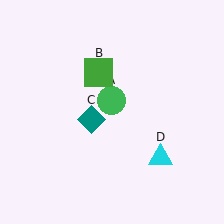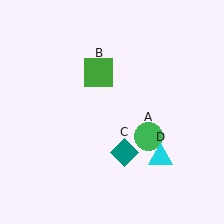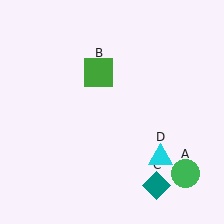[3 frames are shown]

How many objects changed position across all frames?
2 objects changed position: green circle (object A), teal diamond (object C).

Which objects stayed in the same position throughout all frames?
Green square (object B) and cyan triangle (object D) remained stationary.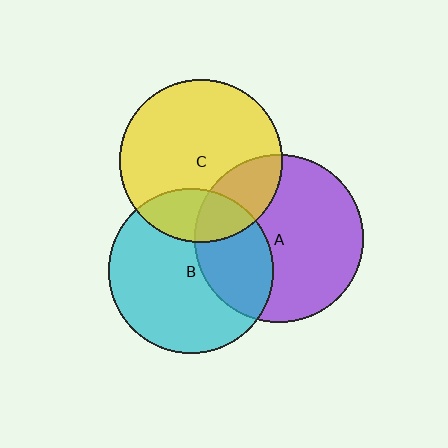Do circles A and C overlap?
Yes.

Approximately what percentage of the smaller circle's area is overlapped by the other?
Approximately 25%.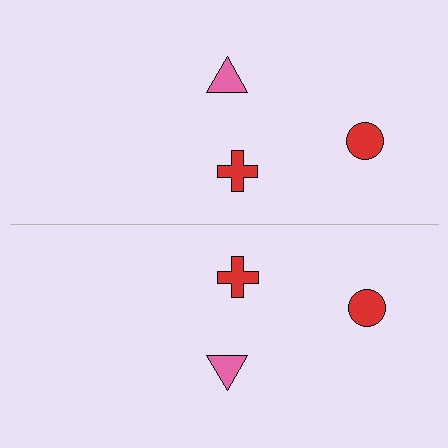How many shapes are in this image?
There are 6 shapes in this image.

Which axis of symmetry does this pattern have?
The pattern has a horizontal axis of symmetry running through the center of the image.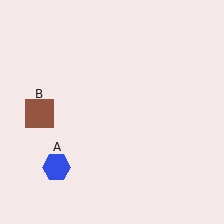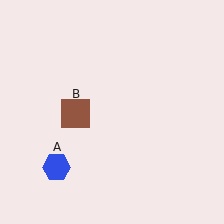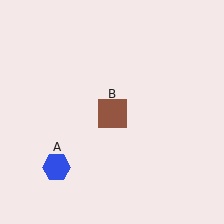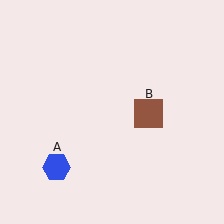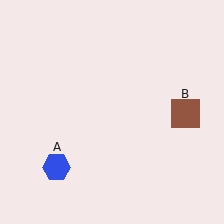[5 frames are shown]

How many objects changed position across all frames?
1 object changed position: brown square (object B).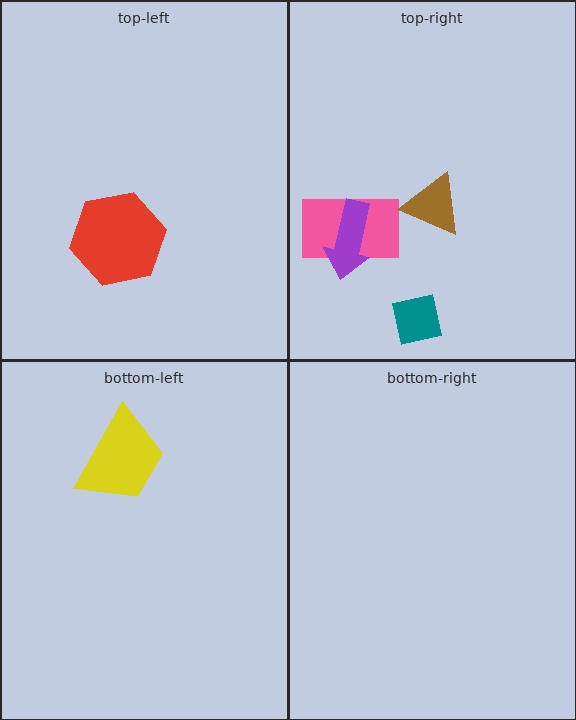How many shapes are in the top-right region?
4.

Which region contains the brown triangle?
The top-right region.